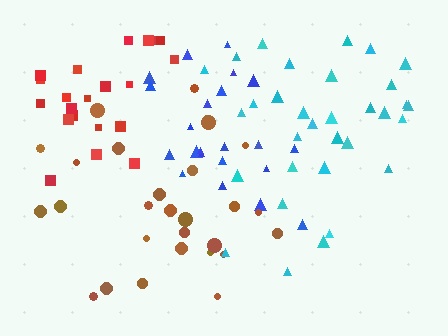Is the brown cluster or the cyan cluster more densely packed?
Cyan.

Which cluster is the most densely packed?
Blue.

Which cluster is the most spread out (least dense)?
Brown.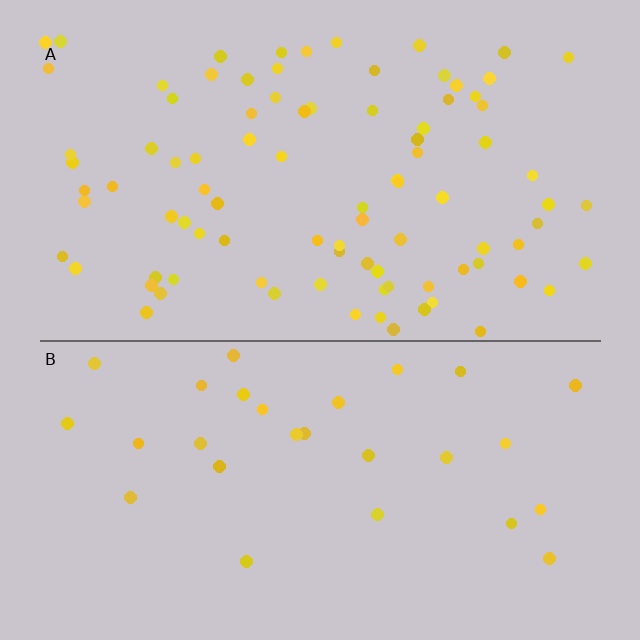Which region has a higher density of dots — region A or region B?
A (the top).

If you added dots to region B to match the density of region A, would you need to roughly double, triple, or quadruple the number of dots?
Approximately triple.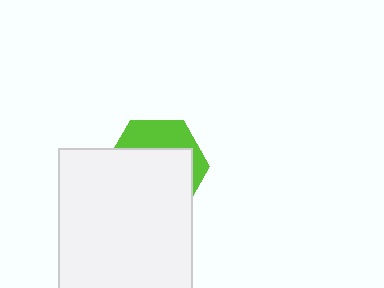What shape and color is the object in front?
The object in front is a white rectangle.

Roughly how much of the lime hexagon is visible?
A small part of it is visible (roughly 32%).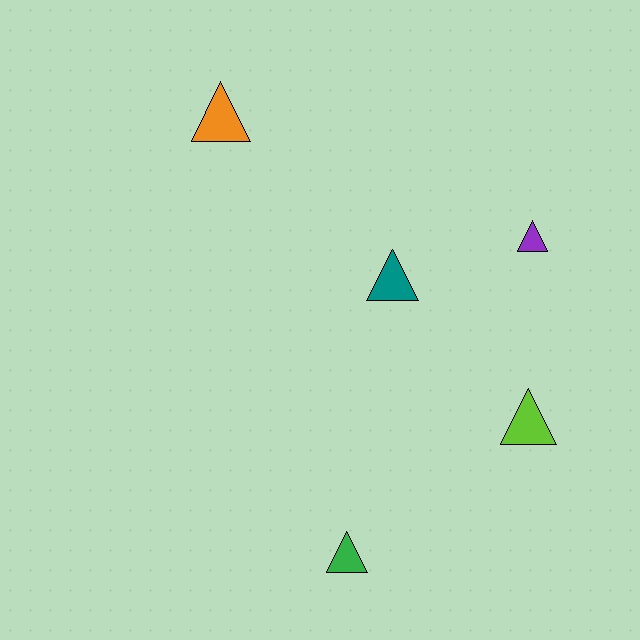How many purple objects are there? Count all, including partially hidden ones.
There is 1 purple object.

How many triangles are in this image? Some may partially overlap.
There are 5 triangles.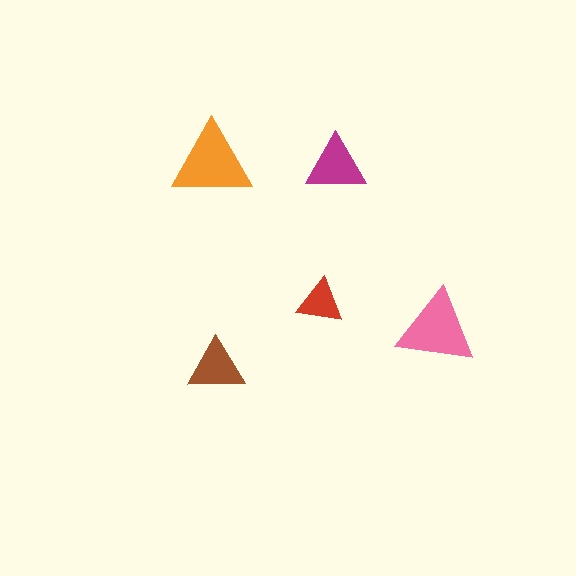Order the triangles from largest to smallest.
the orange one, the pink one, the magenta one, the brown one, the red one.